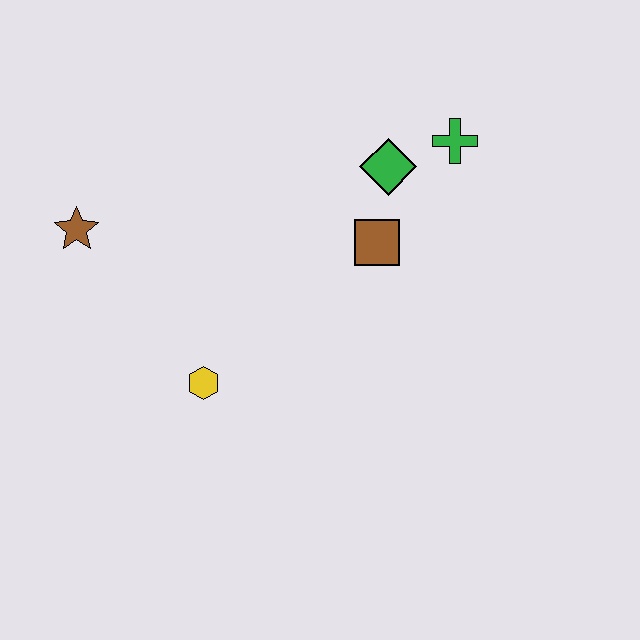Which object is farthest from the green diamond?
The brown star is farthest from the green diamond.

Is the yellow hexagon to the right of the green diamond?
No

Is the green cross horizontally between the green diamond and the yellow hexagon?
No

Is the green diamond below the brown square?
No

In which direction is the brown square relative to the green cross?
The brown square is below the green cross.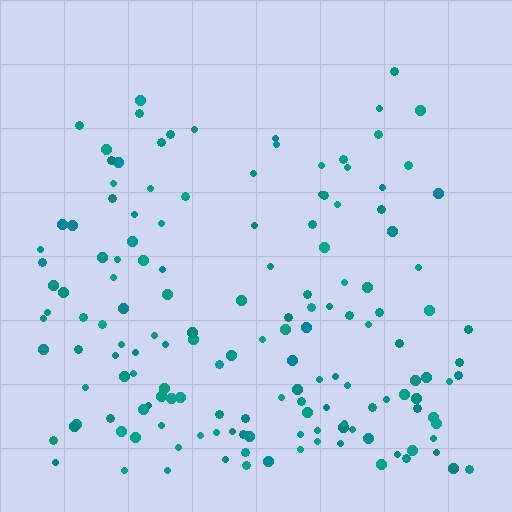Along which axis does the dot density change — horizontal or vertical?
Vertical.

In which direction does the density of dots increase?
From top to bottom, with the bottom side densest.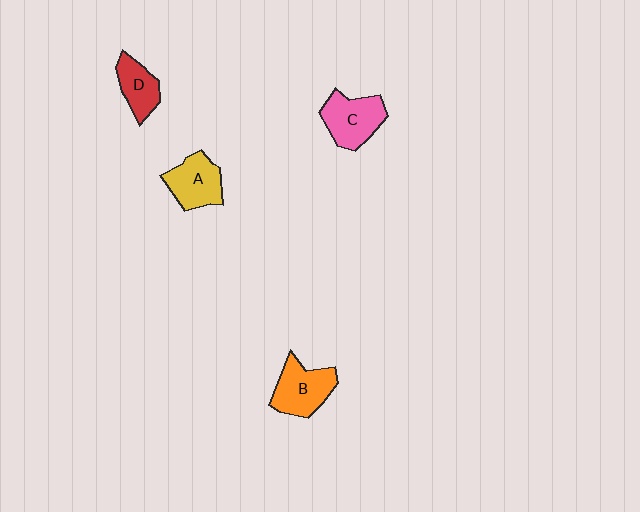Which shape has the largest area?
Shape C (pink).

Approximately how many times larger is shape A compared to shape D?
Approximately 1.3 times.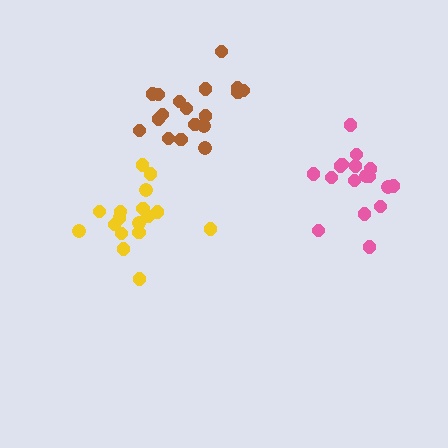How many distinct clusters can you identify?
There are 3 distinct clusters.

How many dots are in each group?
Group 1: 18 dots, Group 2: 17 dots, Group 3: 17 dots (52 total).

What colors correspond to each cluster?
The clusters are colored: brown, pink, yellow.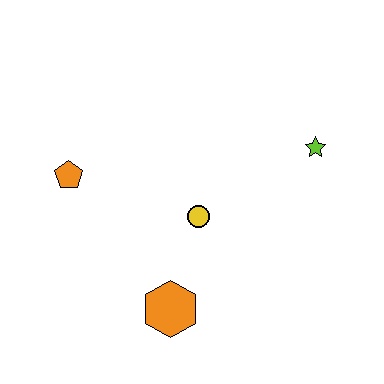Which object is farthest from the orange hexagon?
The lime star is farthest from the orange hexagon.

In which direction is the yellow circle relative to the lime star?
The yellow circle is to the left of the lime star.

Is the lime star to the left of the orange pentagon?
No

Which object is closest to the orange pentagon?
The yellow circle is closest to the orange pentagon.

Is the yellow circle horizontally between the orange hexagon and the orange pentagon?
No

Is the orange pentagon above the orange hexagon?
Yes